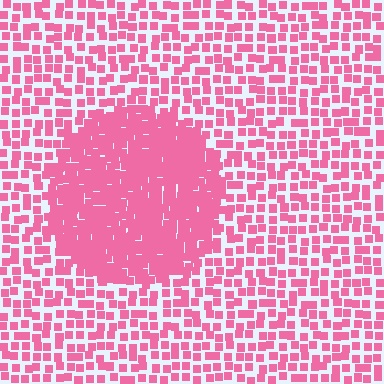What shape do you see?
I see a circle.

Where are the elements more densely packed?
The elements are more densely packed inside the circle boundary.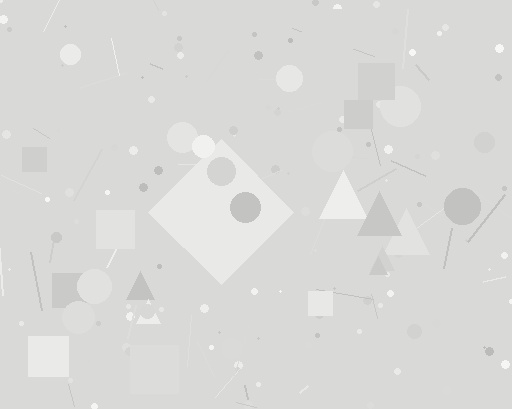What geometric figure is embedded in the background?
A diamond is embedded in the background.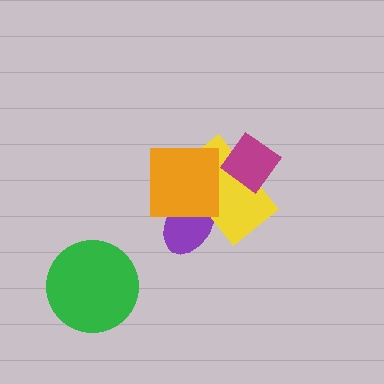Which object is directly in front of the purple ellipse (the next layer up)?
The yellow rectangle is directly in front of the purple ellipse.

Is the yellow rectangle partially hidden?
Yes, it is partially covered by another shape.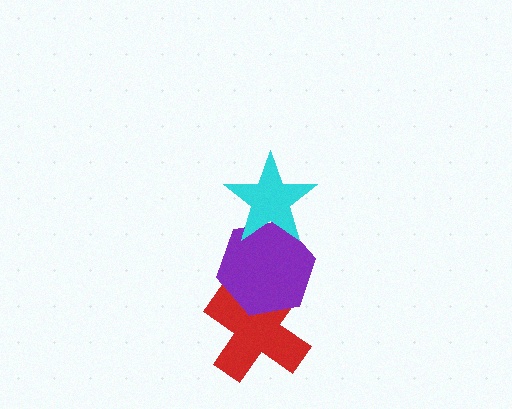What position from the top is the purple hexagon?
The purple hexagon is 2nd from the top.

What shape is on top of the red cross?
The purple hexagon is on top of the red cross.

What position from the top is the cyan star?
The cyan star is 1st from the top.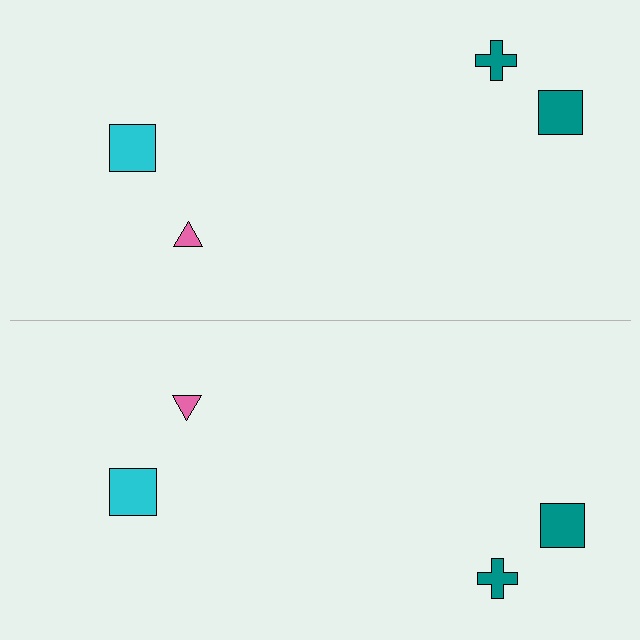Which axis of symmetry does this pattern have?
The pattern has a horizontal axis of symmetry running through the center of the image.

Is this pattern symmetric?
Yes, this pattern has bilateral (reflection) symmetry.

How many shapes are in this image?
There are 8 shapes in this image.